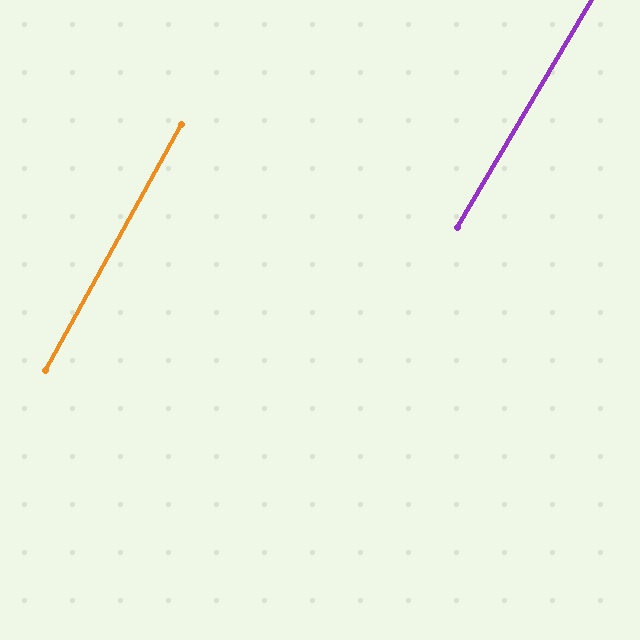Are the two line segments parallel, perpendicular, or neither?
Parallel — their directions differ by only 1.6°.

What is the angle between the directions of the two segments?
Approximately 2 degrees.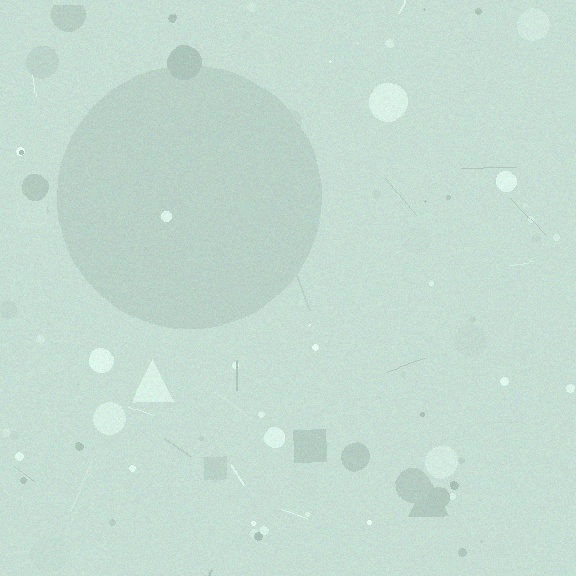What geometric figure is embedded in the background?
A circle is embedded in the background.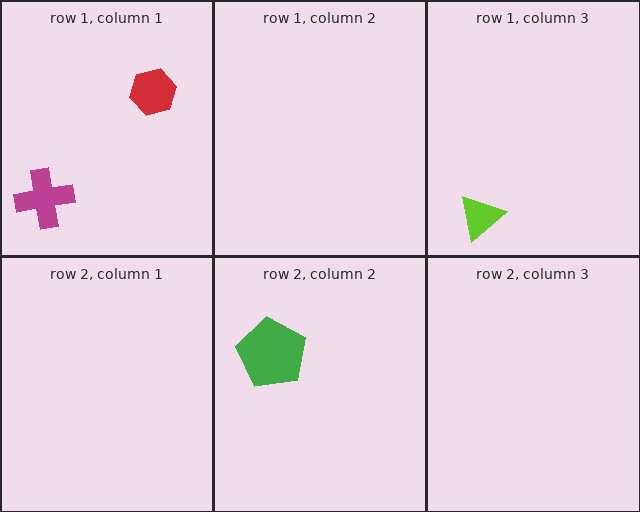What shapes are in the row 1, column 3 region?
The lime triangle.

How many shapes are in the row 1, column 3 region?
1.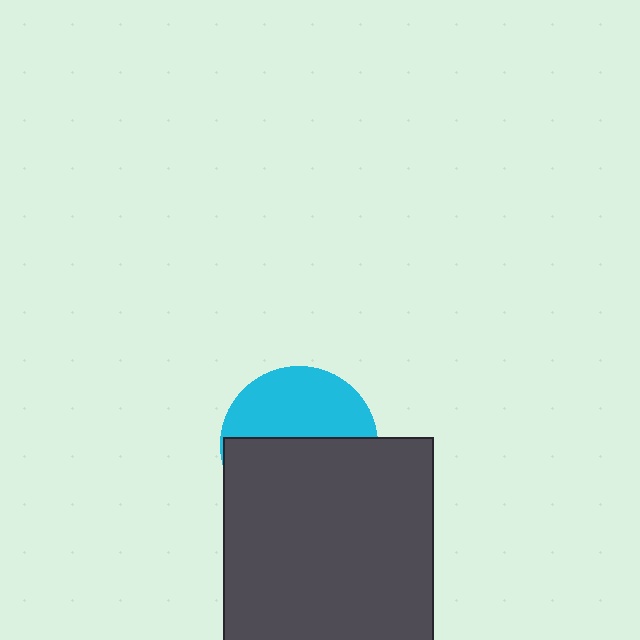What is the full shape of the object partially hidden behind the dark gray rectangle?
The partially hidden object is a cyan circle.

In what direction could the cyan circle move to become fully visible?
The cyan circle could move up. That would shift it out from behind the dark gray rectangle entirely.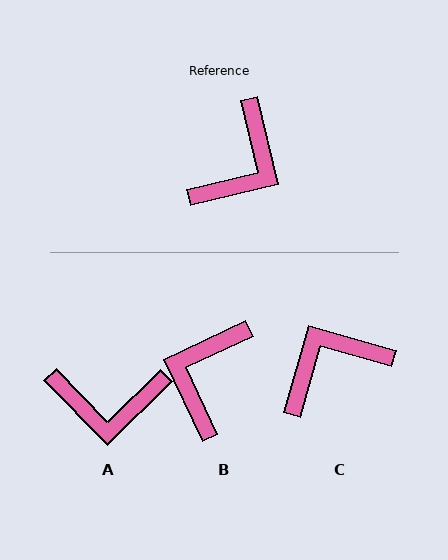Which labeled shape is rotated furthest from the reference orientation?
B, about 168 degrees away.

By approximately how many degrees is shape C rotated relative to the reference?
Approximately 151 degrees counter-clockwise.